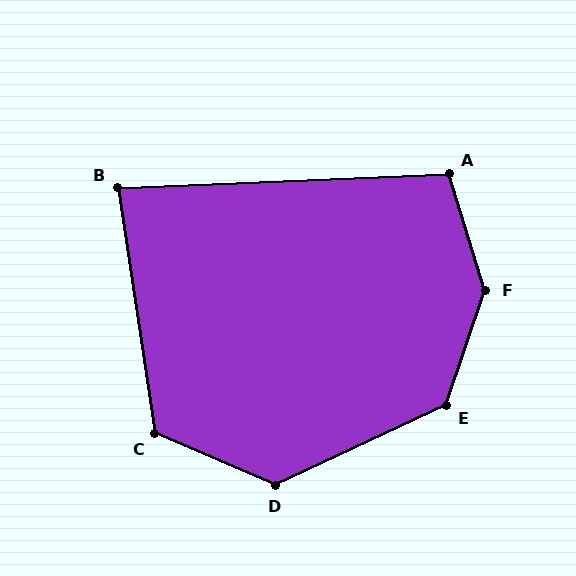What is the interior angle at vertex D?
Approximately 132 degrees (obtuse).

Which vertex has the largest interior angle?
F, at approximately 144 degrees.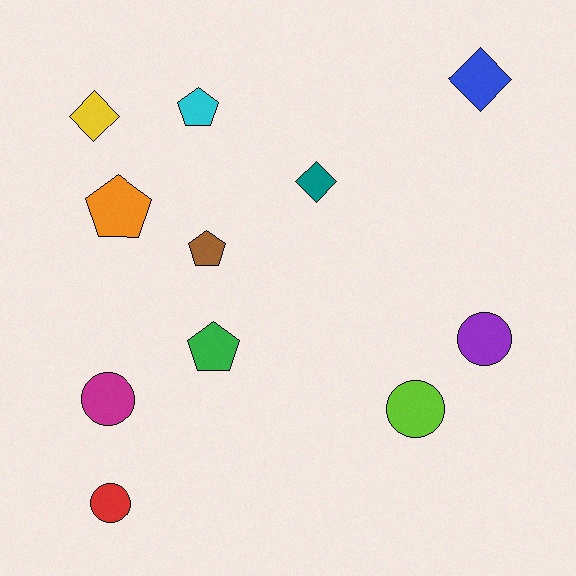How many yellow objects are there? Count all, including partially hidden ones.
There is 1 yellow object.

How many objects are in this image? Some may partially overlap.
There are 11 objects.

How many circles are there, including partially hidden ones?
There are 4 circles.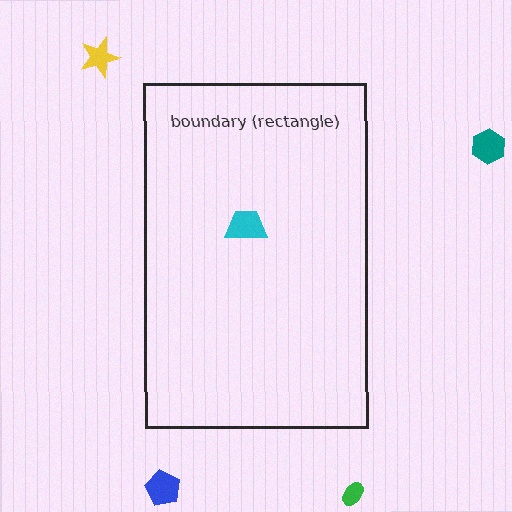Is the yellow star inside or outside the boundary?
Outside.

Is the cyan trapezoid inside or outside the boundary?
Inside.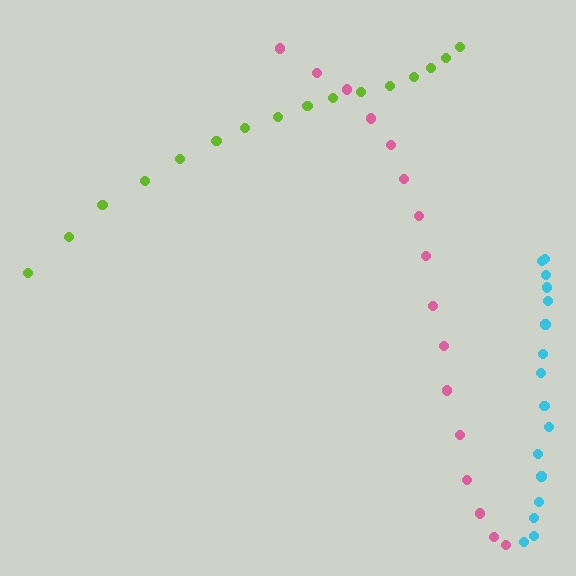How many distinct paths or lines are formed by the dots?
There are 3 distinct paths.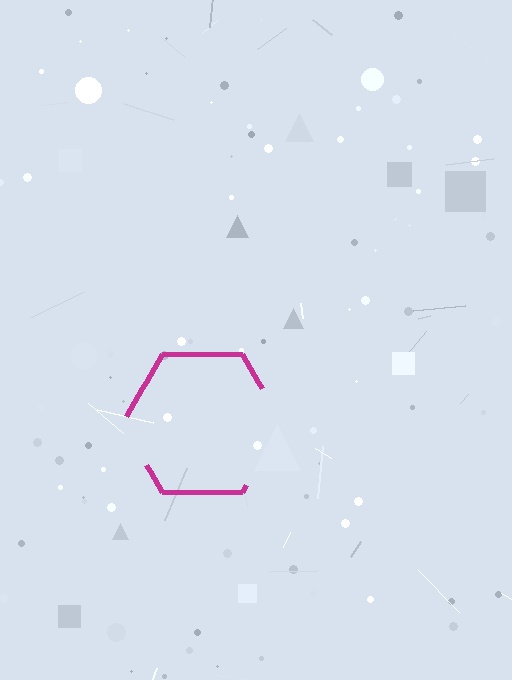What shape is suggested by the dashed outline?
The dashed outline suggests a hexagon.